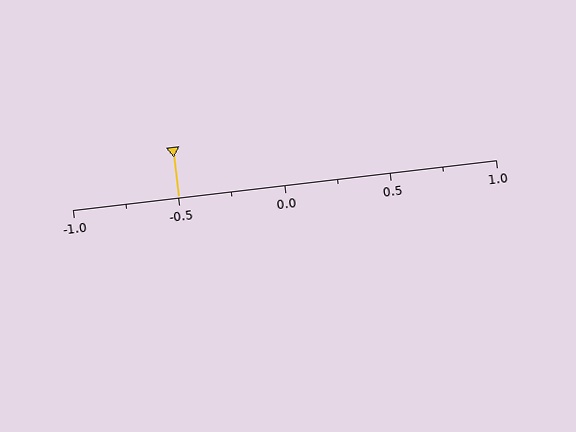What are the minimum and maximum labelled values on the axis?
The axis runs from -1.0 to 1.0.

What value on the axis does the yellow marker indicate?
The marker indicates approximately -0.5.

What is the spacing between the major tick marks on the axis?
The major ticks are spaced 0.5 apart.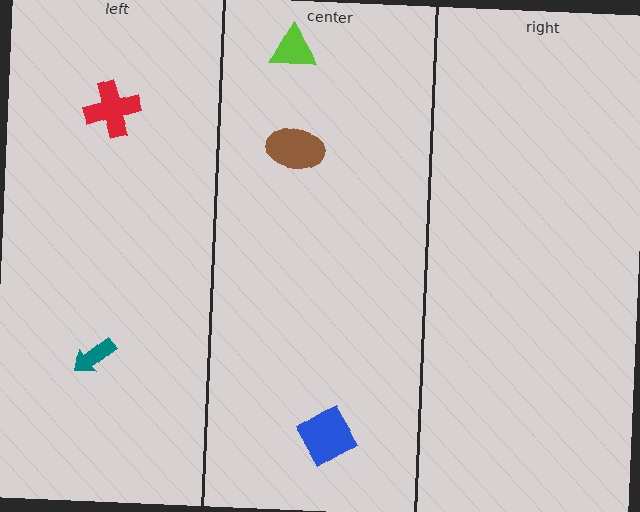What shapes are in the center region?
The brown ellipse, the lime triangle, the blue diamond.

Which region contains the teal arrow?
The left region.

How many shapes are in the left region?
2.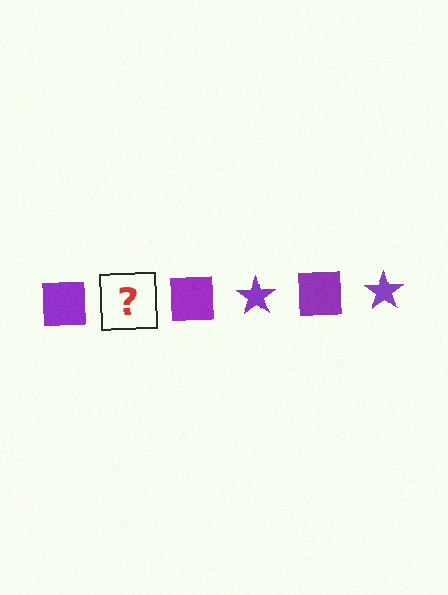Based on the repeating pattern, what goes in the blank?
The blank should be a purple star.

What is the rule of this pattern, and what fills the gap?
The rule is that the pattern cycles through square, star shapes in purple. The gap should be filled with a purple star.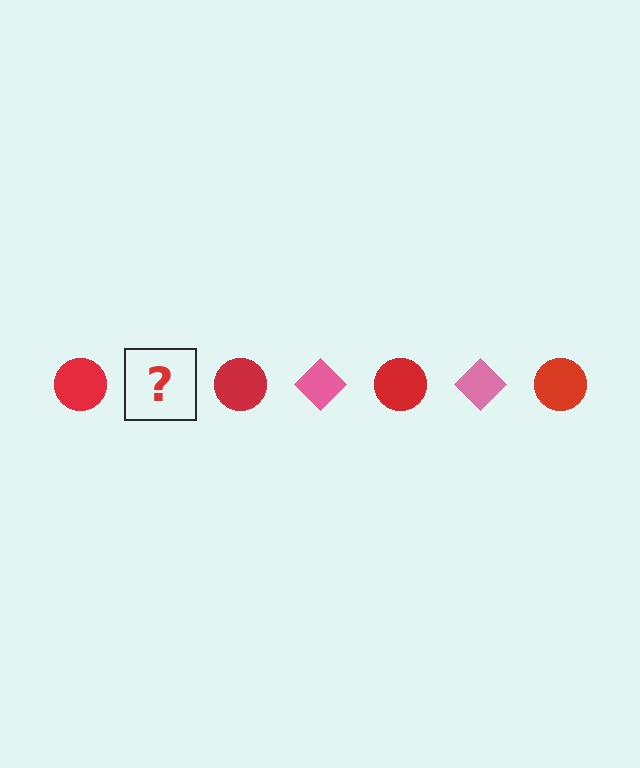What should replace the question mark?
The question mark should be replaced with a pink diamond.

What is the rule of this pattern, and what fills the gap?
The rule is that the pattern alternates between red circle and pink diamond. The gap should be filled with a pink diamond.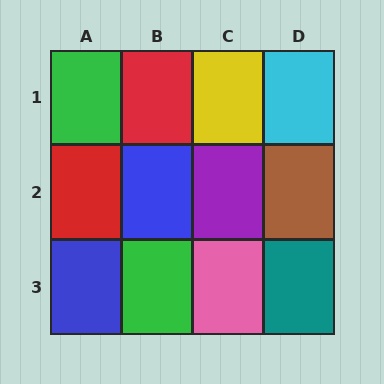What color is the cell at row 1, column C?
Yellow.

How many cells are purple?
1 cell is purple.